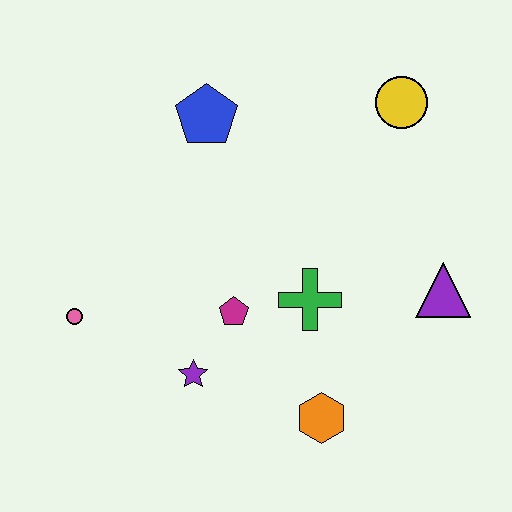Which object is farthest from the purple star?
The yellow circle is farthest from the purple star.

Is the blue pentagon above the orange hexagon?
Yes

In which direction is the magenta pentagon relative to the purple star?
The magenta pentagon is above the purple star.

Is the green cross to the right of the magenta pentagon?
Yes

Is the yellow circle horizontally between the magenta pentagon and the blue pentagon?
No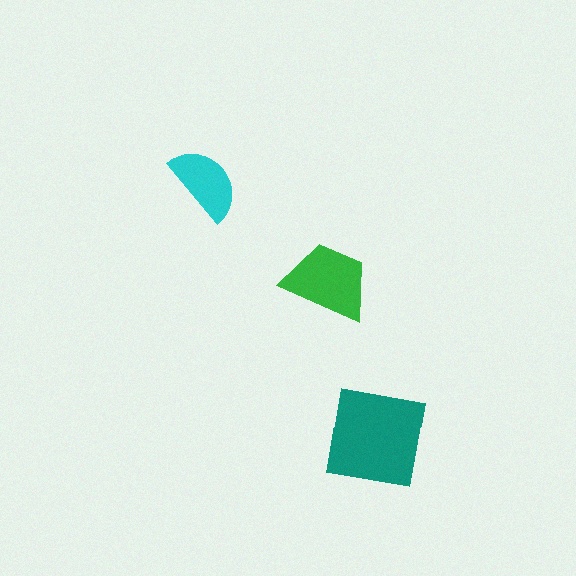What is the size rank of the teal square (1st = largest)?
1st.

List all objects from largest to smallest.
The teal square, the green trapezoid, the cyan semicircle.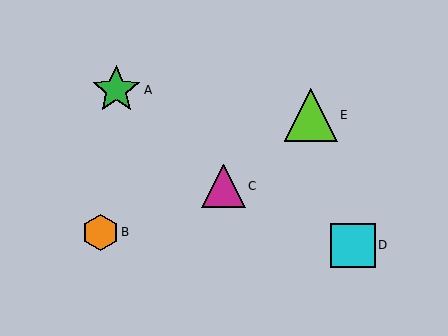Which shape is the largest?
The lime triangle (labeled E) is the largest.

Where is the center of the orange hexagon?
The center of the orange hexagon is at (100, 232).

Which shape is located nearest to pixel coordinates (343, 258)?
The cyan square (labeled D) at (353, 246) is nearest to that location.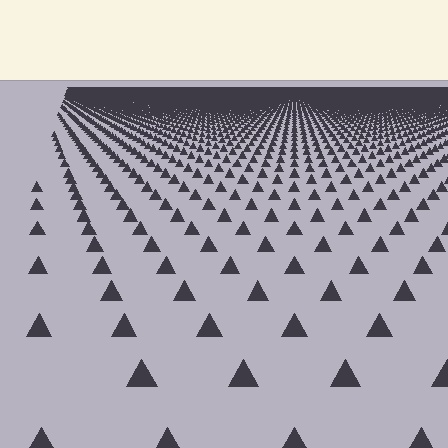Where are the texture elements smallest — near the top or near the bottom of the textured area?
Near the top.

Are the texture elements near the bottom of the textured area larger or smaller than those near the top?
Larger. Near the bottom, elements are closer to the viewer and appear at a bigger on-screen size.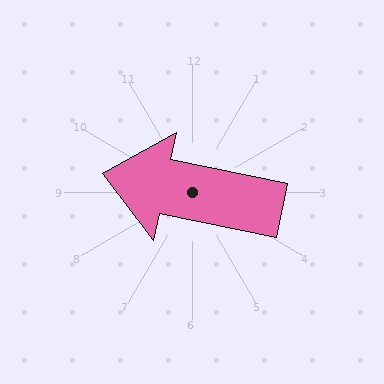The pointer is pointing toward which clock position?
Roughly 9 o'clock.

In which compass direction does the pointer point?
West.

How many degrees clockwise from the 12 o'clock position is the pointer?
Approximately 282 degrees.